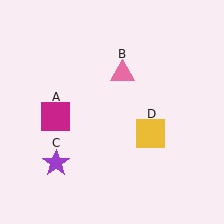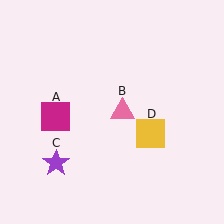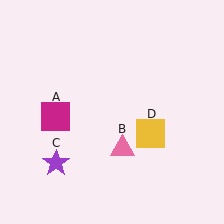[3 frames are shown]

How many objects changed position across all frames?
1 object changed position: pink triangle (object B).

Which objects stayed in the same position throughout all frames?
Magenta square (object A) and purple star (object C) and yellow square (object D) remained stationary.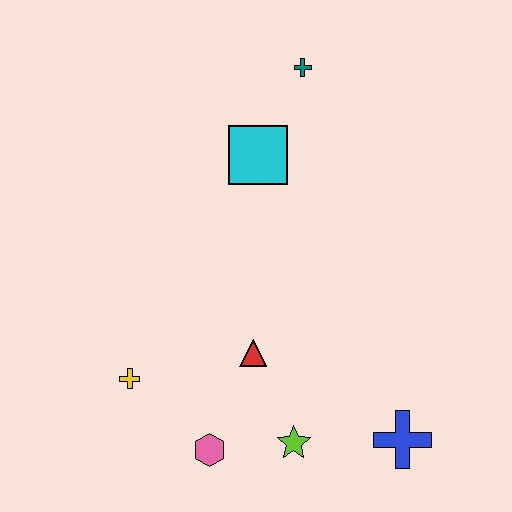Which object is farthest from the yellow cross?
The teal cross is farthest from the yellow cross.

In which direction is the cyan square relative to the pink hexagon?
The cyan square is above the pink hexagon.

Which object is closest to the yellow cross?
The pink hexagon is closest to the yellow cross.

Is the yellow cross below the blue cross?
No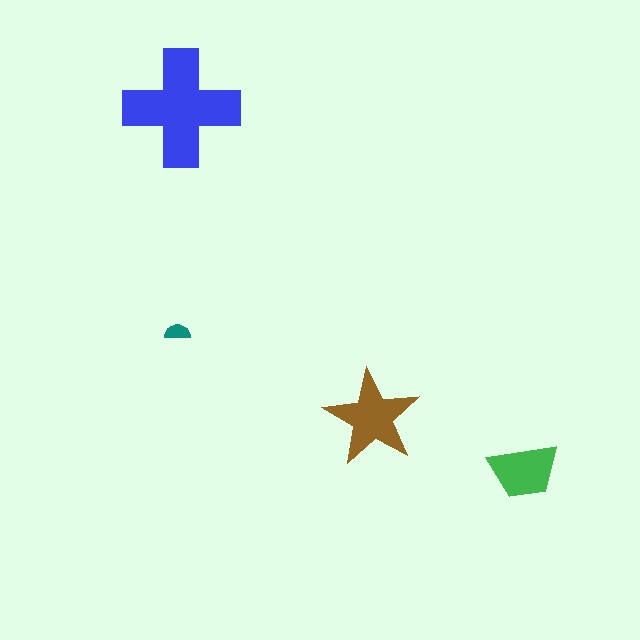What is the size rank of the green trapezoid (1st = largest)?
3rd.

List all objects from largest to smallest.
The blue cross, the brown star, the green trapezoid, the teal semicircle.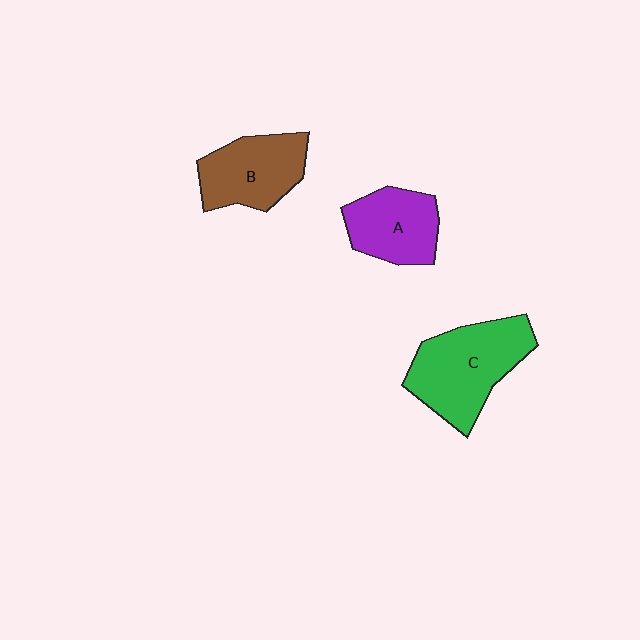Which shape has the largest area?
Shape C (green).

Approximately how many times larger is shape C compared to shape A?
Approximately 1.5 times.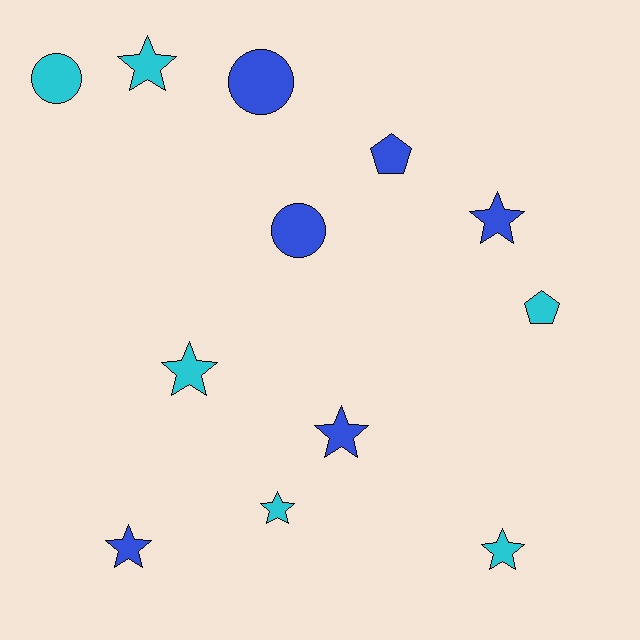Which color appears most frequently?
Cyan, with 6 objects.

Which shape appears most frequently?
Star, with 7 objects.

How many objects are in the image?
There are 12 objects.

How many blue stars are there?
There are 3 blue stars.